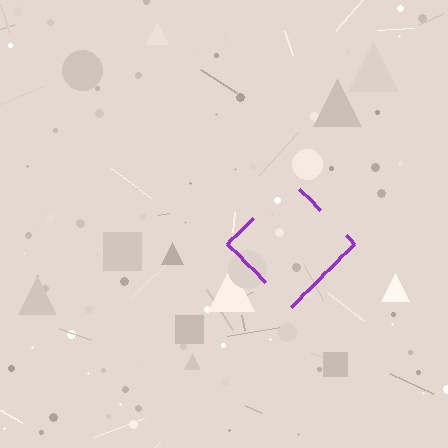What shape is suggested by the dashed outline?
The dashed outline suggests a diamond.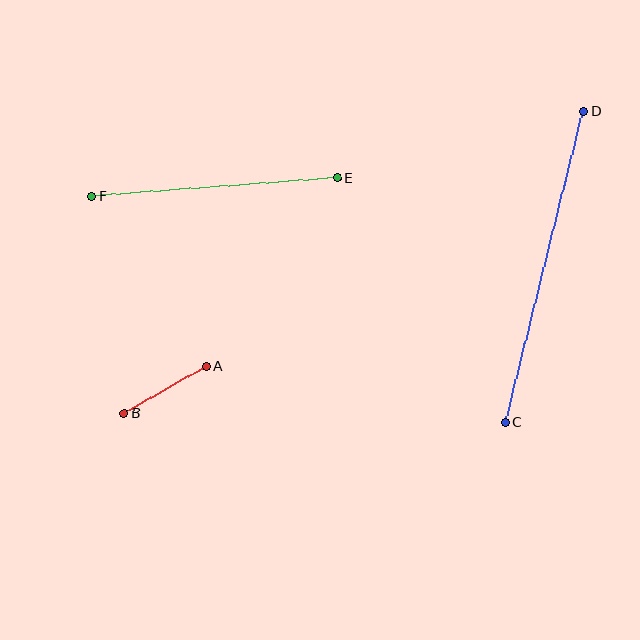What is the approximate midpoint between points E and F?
The midpoint is at approximately (214, 187) pixels.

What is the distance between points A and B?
The distance is approximately 94 pixels.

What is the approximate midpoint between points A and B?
The midpoint is at approximately (165, 390) pixels.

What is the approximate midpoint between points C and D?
The midpoint is at approximately (545, 267) pixels.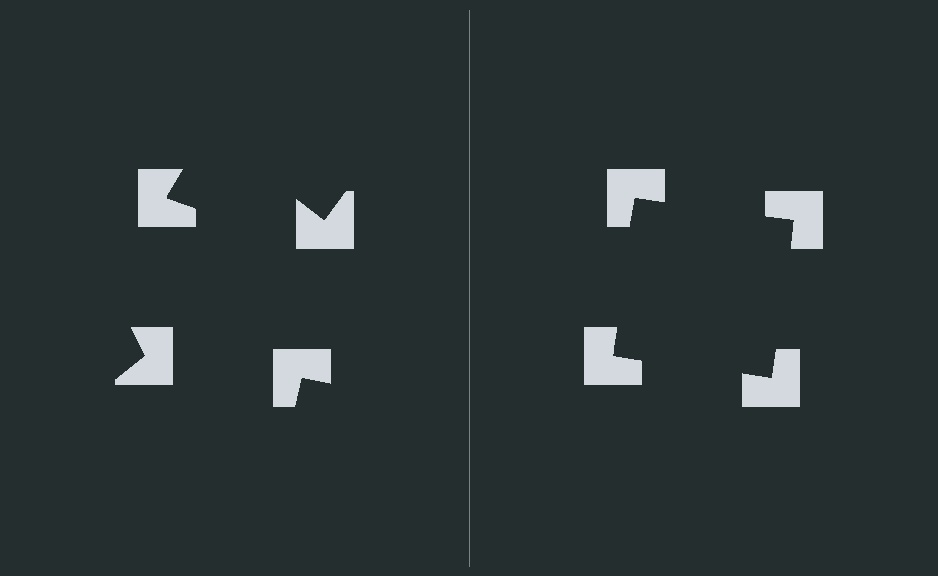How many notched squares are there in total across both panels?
8 — 4 on each side.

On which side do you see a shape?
An illusory square appears on the right side. On the left side the wedge cuts are rotated, so no coherent shape forms.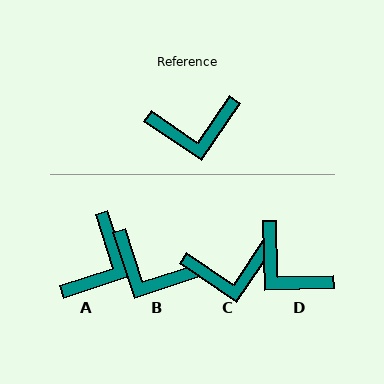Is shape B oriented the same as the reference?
No, it is off by about 38 degrees.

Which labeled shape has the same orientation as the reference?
C.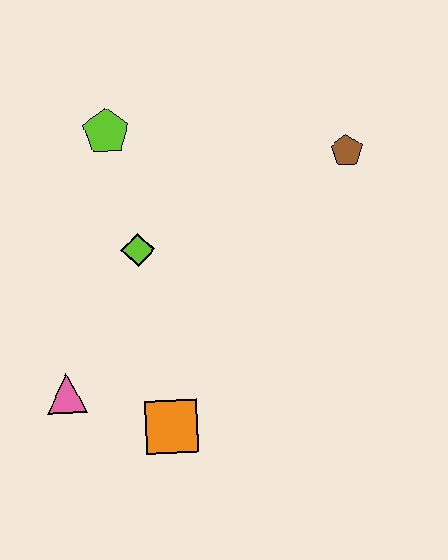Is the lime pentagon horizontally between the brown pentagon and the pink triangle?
Yes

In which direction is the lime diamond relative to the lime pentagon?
The lime diamond is below the lime pentagon.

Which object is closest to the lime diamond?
The lime pentagon is closest to the lime diamond.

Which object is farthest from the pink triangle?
The brown pentagon is farthest from the pink triangle.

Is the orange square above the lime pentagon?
No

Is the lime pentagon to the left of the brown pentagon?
Yes